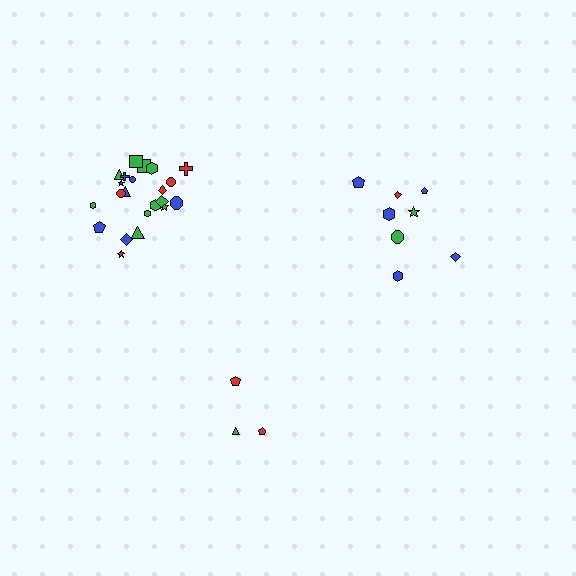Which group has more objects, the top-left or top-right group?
The top-left group.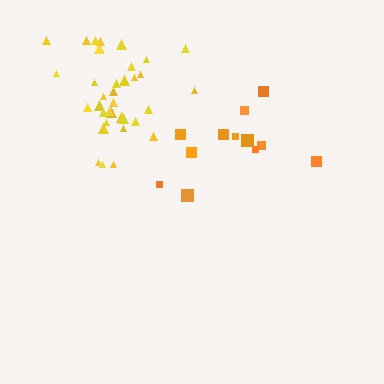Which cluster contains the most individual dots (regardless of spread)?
Yellow (35).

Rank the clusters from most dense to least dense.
yellow, orange.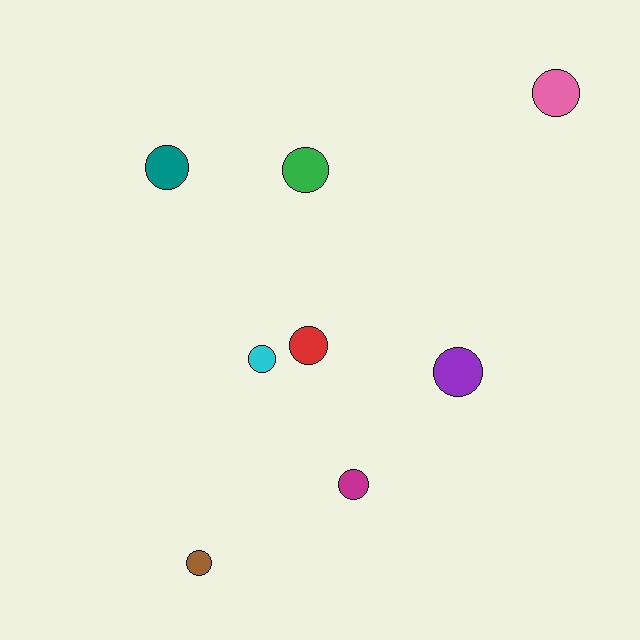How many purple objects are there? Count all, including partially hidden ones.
There is 1 purple object.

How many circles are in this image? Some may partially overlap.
There are 8 circles.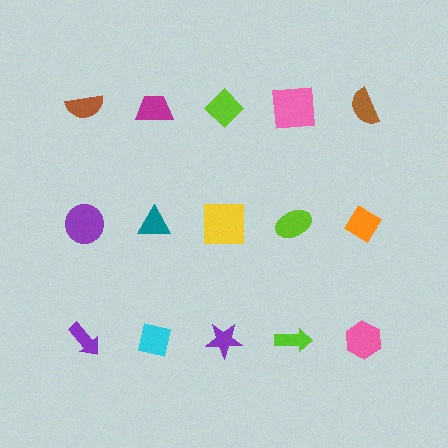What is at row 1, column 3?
A lime diamond.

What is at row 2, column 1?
A purple circle.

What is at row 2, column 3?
A yellow square.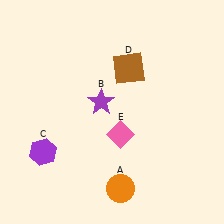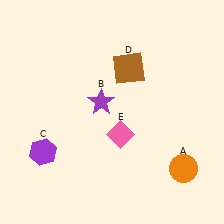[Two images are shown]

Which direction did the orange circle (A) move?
The orange circle (A) moved right.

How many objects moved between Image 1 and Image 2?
1 object moved between the two images.